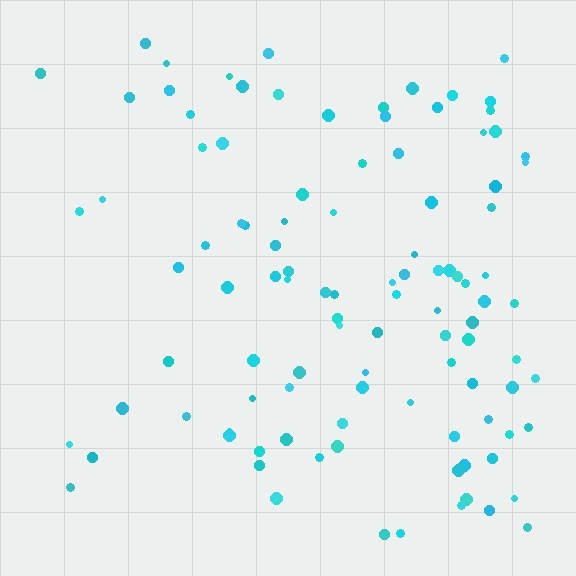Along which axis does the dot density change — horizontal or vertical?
Horizontal.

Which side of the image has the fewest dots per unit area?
The left.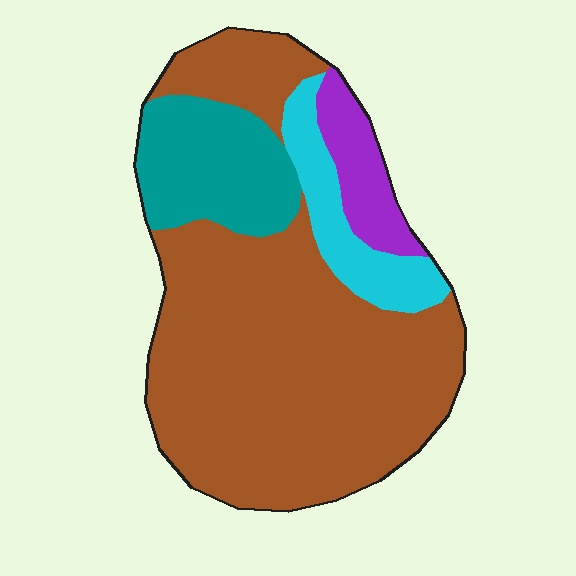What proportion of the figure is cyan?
Cyan covers around 10% of the figure.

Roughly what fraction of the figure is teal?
Teal covers around 15% of the figure.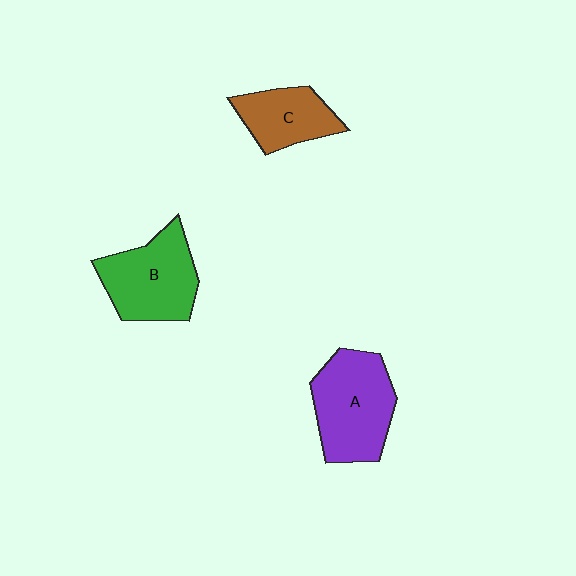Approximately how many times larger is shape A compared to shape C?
Approximately 1.6 times.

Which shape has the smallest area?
Shape C (brown).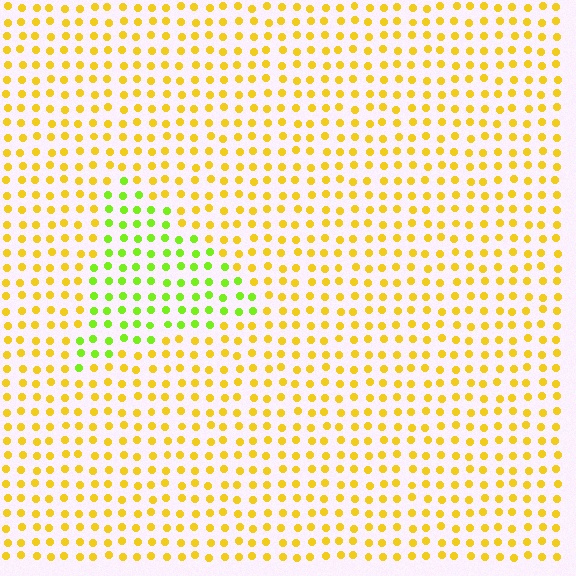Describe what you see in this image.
The image is filled with small yellow elements in a uniform arrangement. A triangle-shaped region is visible where the elements are tinted to a slightly different hue, forming a subtle color boundary.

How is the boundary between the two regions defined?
The boundary is defined purely by a slight shift in hue (about 45 degrees). Spacing, size, and orientation are identical on both sides.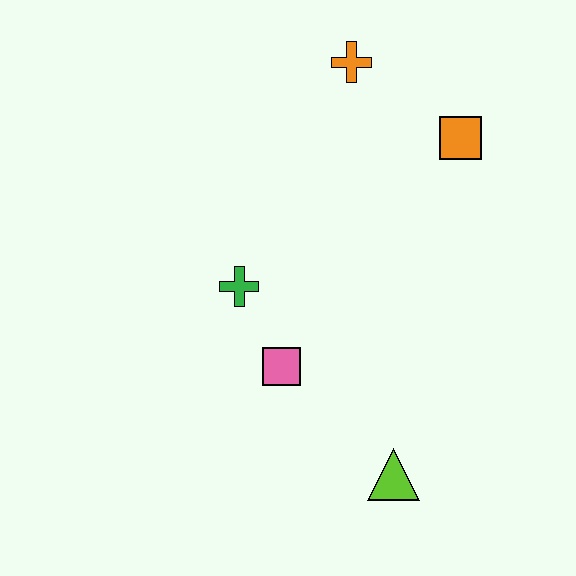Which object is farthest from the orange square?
The lime triangle is farthest from the orange square.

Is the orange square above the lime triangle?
Yes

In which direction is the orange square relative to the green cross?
The orange square is to the right of the green cross.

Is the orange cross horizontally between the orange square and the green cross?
Yes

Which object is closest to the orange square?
The orange cross is closest to the orange square.